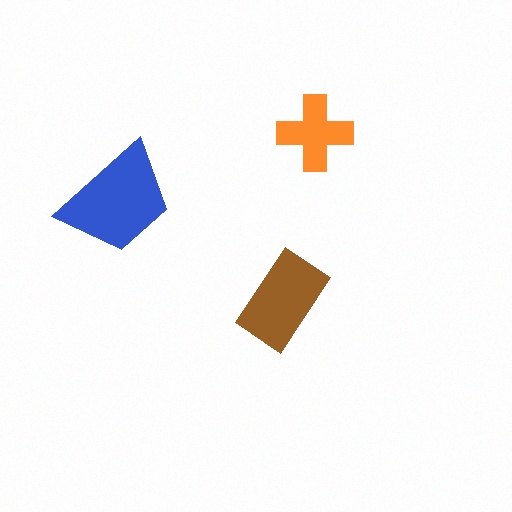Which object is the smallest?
The orange cross.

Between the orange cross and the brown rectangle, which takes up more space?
The brown rectangle.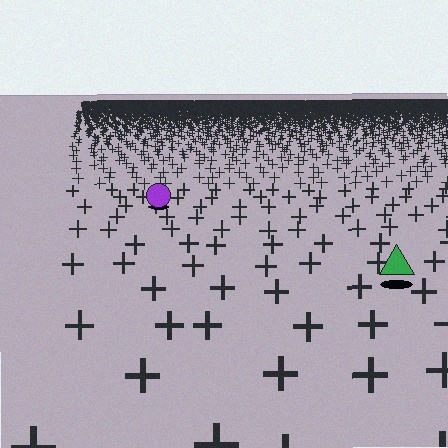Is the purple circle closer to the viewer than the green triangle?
No. The green triangle is closer — you can tell from the texture gradient: the ground texture is coarser near it.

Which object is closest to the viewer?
The green triangle is closest. The texture marks near it are larger and more spread out.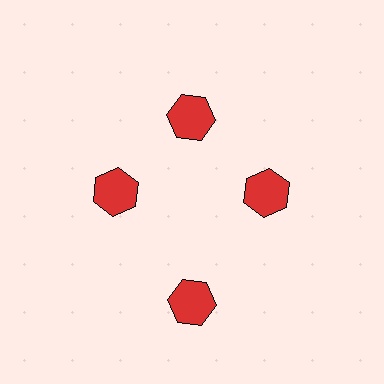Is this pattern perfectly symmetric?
No. The 4 red hexagons are arranged in a ring, but one element near the 6 o'clock position is pushed outward from the center, breaking the 4-fold rotational symmetry.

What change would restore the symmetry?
The symmetry would be restored by moving it inward, back onto the ring so that all 4 hexagons sit at equal angles and equal distance from the center.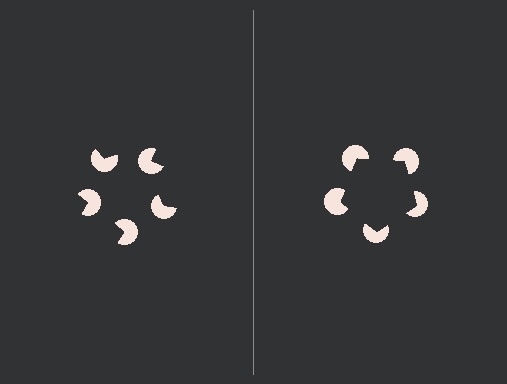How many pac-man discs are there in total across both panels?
10 — 5 on each side.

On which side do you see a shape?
An illusory pentagon appears on the right side. On the left side the wedge cuts are rotated, so no coherent shape forms.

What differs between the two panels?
The pac-man discs are positioned identically on both sides; only the wedge orientations differ. On the right they align to a pentagon; on the left they are misaligned.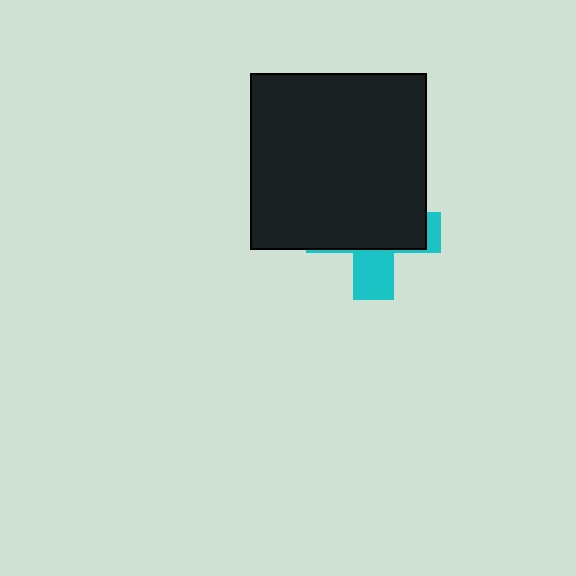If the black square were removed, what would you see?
You would see the complete cyan cross.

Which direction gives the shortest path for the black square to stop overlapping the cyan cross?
Moving up gives the shortest separation.